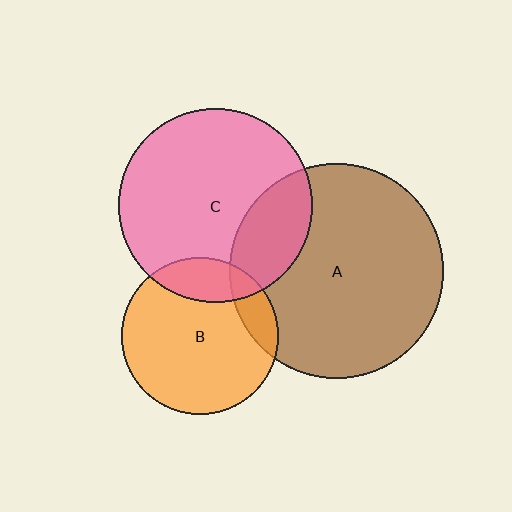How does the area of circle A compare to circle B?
Approximately 1.9 times.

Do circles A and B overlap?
Yes.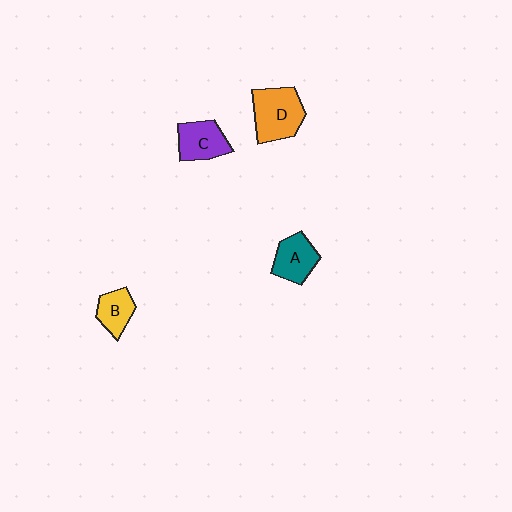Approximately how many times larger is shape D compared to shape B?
Approximately 1.7 times.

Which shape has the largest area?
Shape D (orange).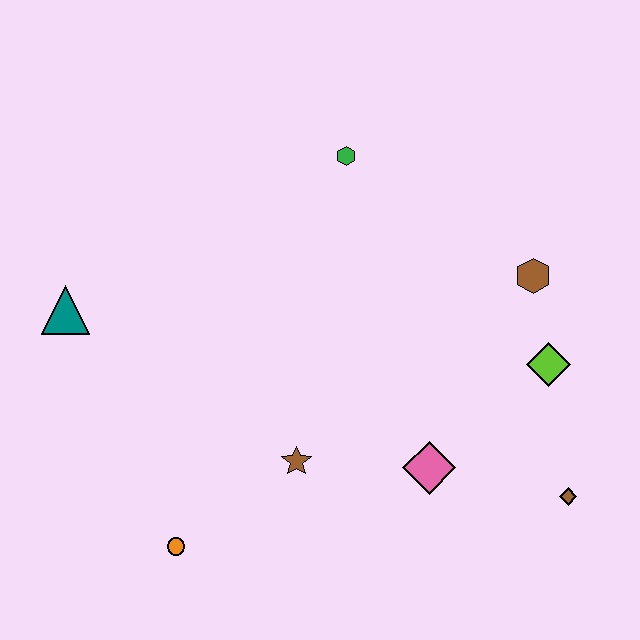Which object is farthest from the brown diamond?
The teal triangle is farthest from the brown diamond.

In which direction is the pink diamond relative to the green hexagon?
The pink diamond is below the green hexagon.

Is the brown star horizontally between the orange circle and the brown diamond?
Yes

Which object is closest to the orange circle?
The brown star is closest to the orange circle.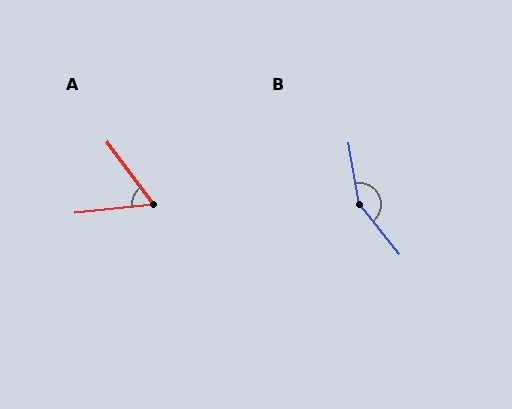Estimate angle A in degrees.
Approximately 59 degrees.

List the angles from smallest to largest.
A (59°), B (151°).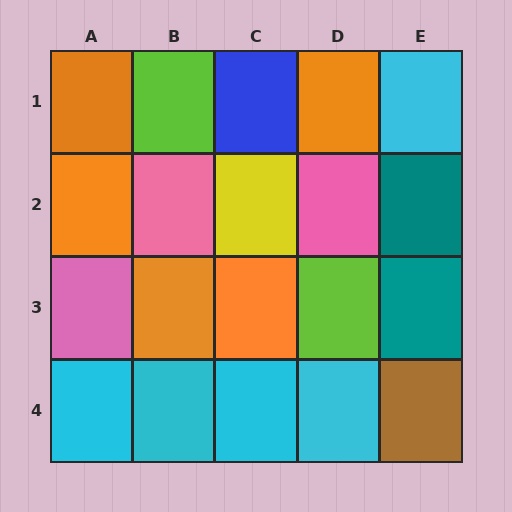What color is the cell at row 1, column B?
Lime.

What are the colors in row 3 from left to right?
Pink, orange, orange, lime, teal.